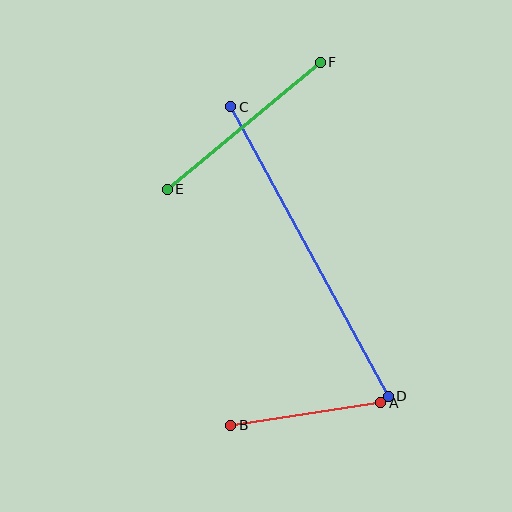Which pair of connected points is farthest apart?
Points C and D are farthest apart.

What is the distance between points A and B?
The distance is approximately 152 pixels.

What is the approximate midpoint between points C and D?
The midpoint is at approximately (310, 251) pixels.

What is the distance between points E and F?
The distance is approximately 199 pixels.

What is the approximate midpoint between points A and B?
The midpoint is at approximately (306, 414) pixels.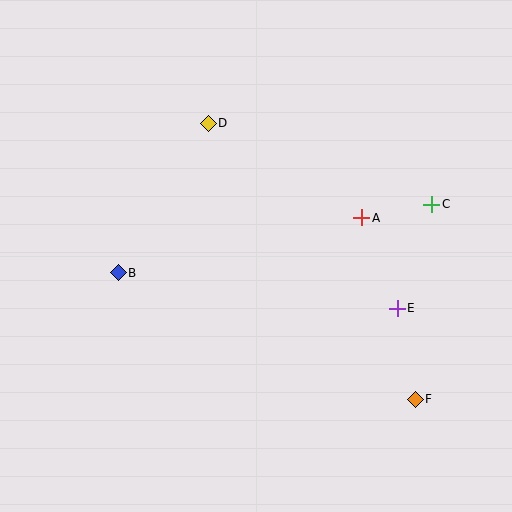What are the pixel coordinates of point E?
Point E is at (397, 308).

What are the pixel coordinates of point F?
Point F is at (415, 399).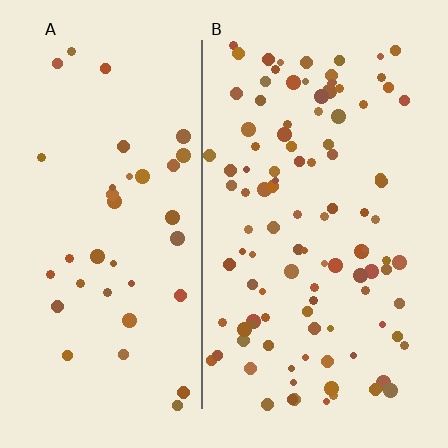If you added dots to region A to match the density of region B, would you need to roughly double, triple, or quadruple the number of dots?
Approximately triple.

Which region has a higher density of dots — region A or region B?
B (the right).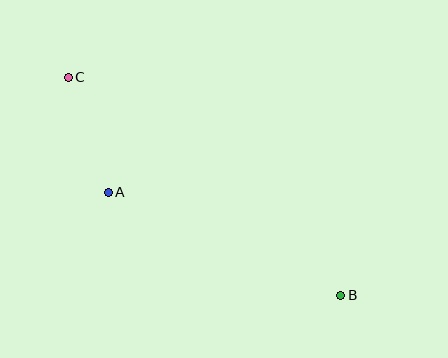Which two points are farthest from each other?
Points B and C are farthest from each other.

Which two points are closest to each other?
Points A and C are closest to each other.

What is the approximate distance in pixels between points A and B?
The distance between A and B is approximately 255 pixels.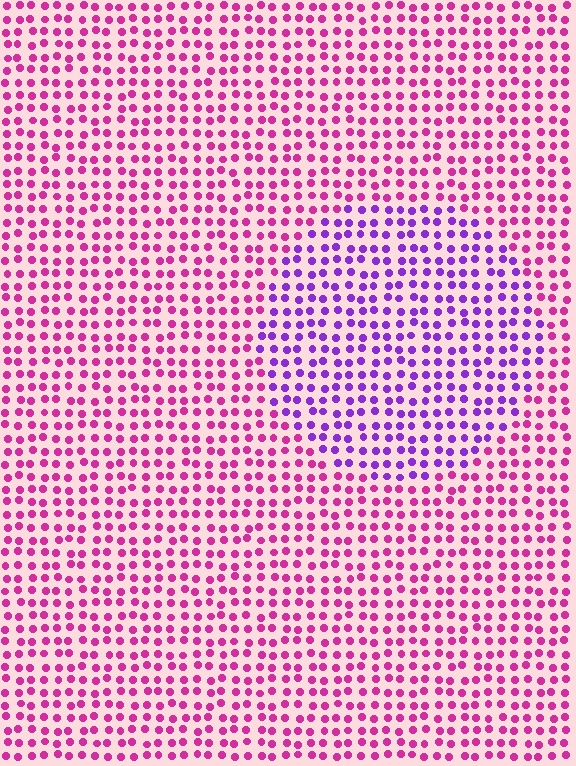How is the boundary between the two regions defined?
The boundary is defined purely by a slight shift in hue (about 44 degrees). Spacing, size, and orientation are identical on both sides.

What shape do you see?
I see a circle.